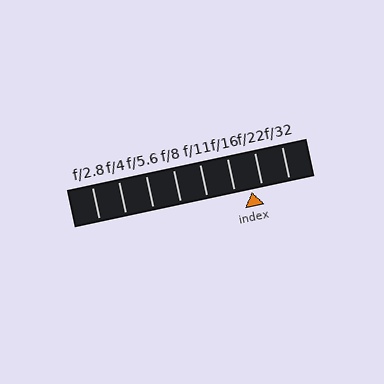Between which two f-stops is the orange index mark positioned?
The index mark is between f/16 and f/22.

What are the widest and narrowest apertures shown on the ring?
The widest aperture shown is f/2.8 and the narrowest is f/32.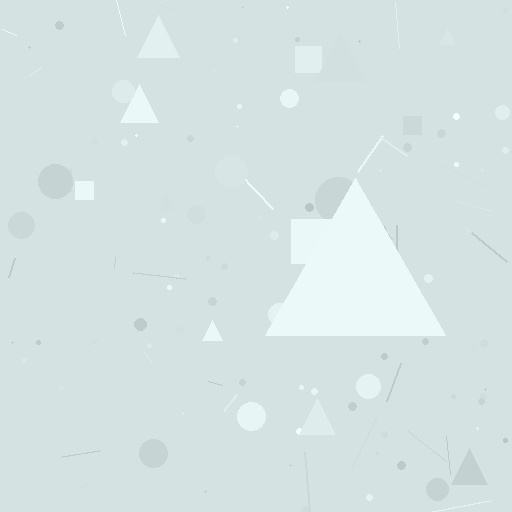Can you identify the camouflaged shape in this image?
The camouflaged shape is a triangle.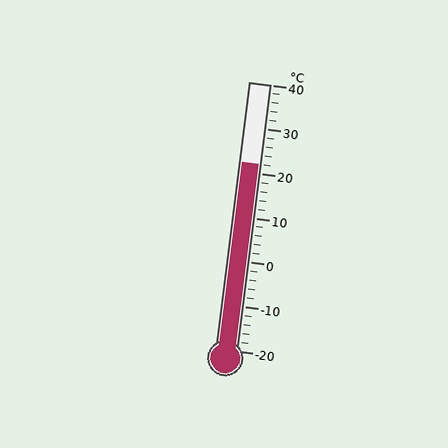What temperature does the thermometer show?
The thermometer shows approximately 22°C.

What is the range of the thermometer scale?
The thermometer scale ranges from -20°C to 40°C.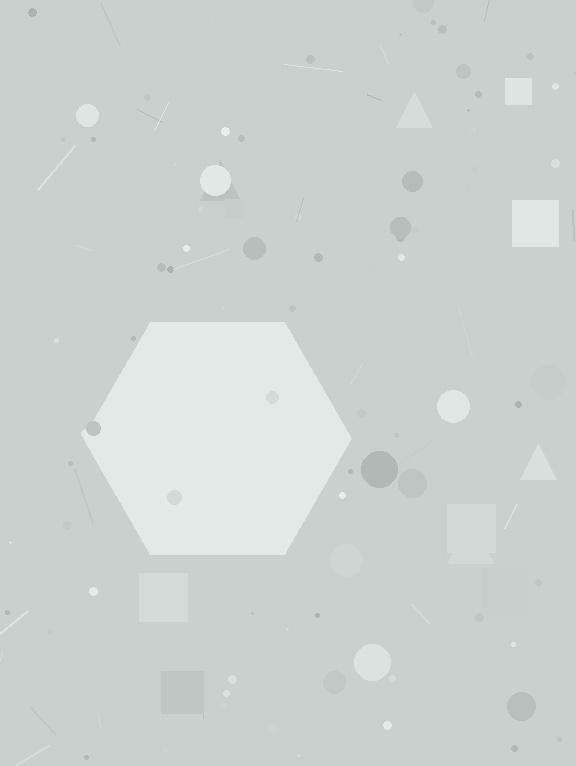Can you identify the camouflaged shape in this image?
The camouflaged shape is a hexagon.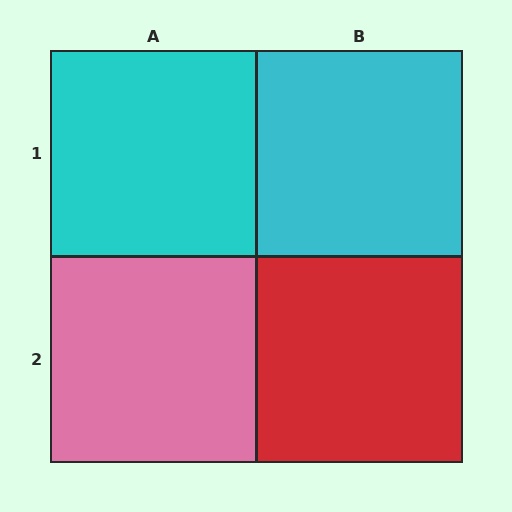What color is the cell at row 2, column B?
Red.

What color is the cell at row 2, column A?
Pink.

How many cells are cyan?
2 cells are cyan.